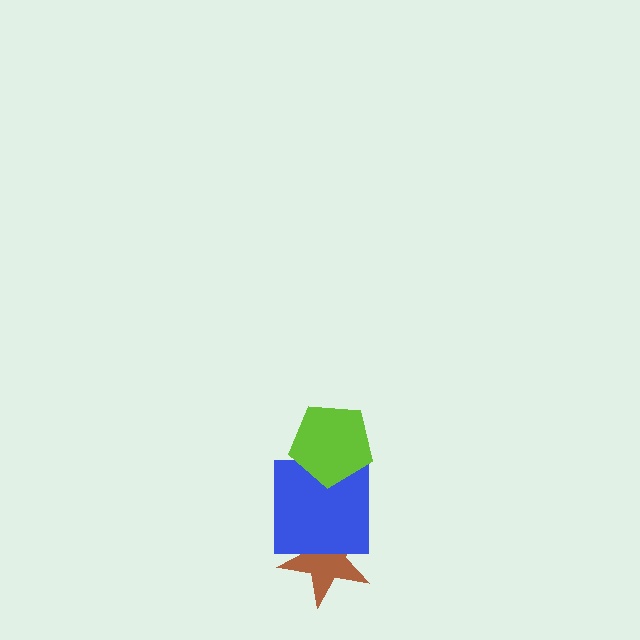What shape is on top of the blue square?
The lime pentagon is on top of the blue square.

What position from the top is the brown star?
The brown star is 3rd from the top.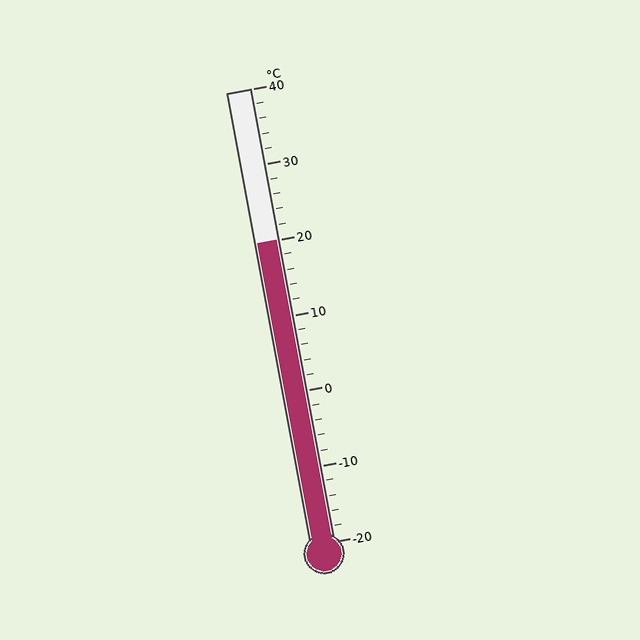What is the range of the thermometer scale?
The thermometer scale ranges from -20°C to 40°C.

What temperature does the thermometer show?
The thermometer shows approximately 20°C.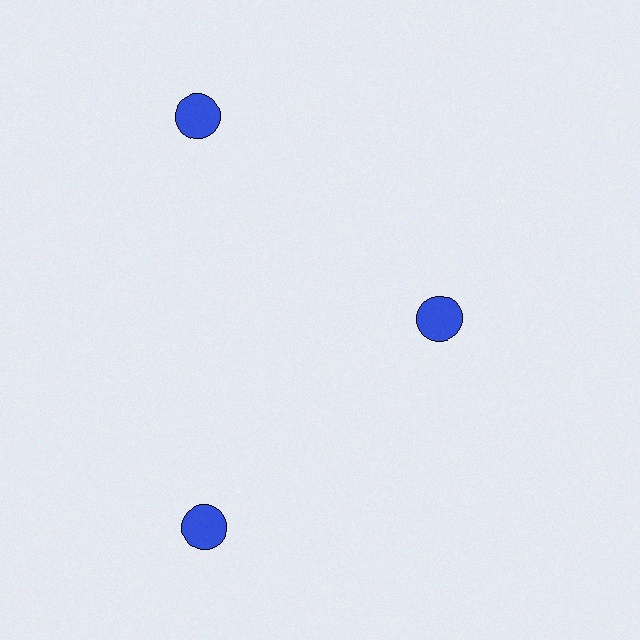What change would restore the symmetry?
The symmetry would be restored by moving it outward, back onto the ring so that all 3 circles sit at equal angles and equal distance from the center.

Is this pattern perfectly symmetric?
No. The 3 blue circles are arranged in a ring, but one element near the 3 o'clock position is pulled inward toward the center, breaking the 3-fold rotational symmetry.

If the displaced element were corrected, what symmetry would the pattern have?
It would have 3-fold rotational symmetry — the pattern would map onto itself every 120 degrees.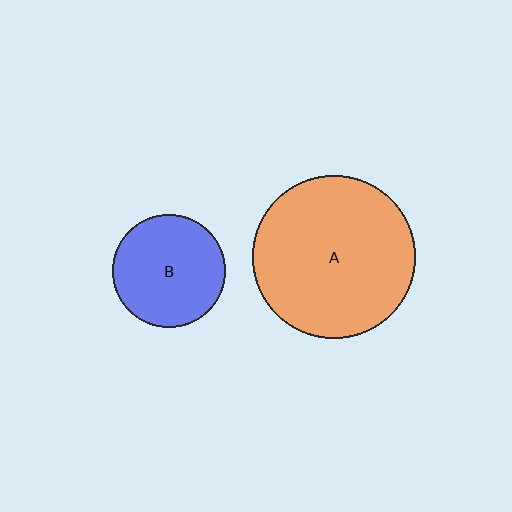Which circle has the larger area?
Circle A (orange).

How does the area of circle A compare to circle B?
Approximately 2.1 times.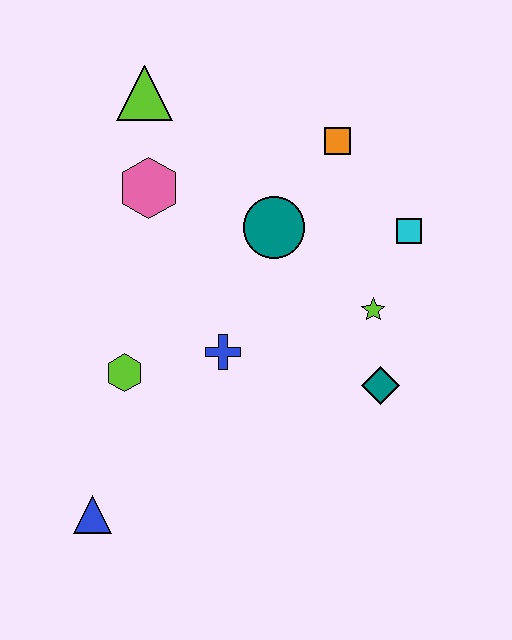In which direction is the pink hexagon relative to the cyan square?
The pink hexagon is to the left of the cyan square.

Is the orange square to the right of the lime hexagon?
Yes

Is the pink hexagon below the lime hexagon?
No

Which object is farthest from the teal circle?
The blue triangle is farthest from the teal circle.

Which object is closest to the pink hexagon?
The lime triangle is closest to the pink hexagon.